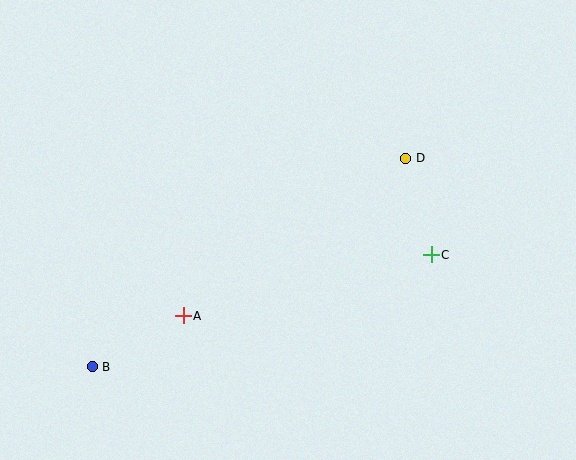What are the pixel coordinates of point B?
Point B is at (92, 367).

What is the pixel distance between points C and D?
The distance between C and D is 100 pixels.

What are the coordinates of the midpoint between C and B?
The midpoint between C and B is at (262, 311).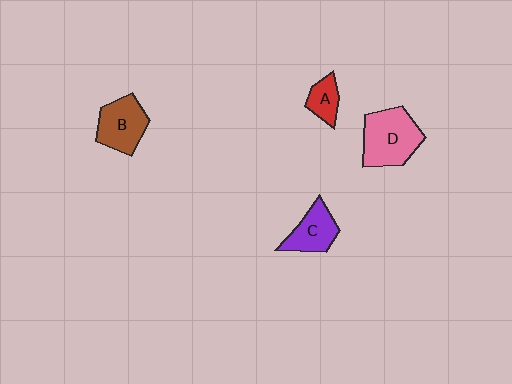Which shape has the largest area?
Shape D (pink).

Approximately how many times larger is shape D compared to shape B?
Approximately 1.3 times.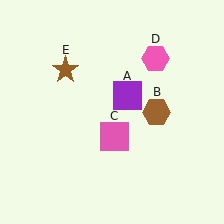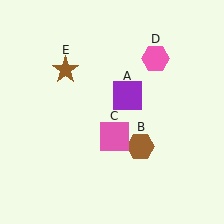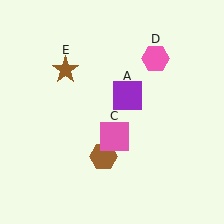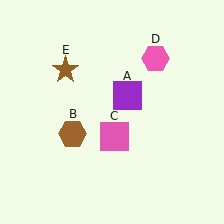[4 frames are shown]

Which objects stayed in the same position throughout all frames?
Purple square (object A) and pink square (object C) and pink hexagon (object D) and brown star (object E) remained stationary.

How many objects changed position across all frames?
1 object changed position: brown hexagon (object B).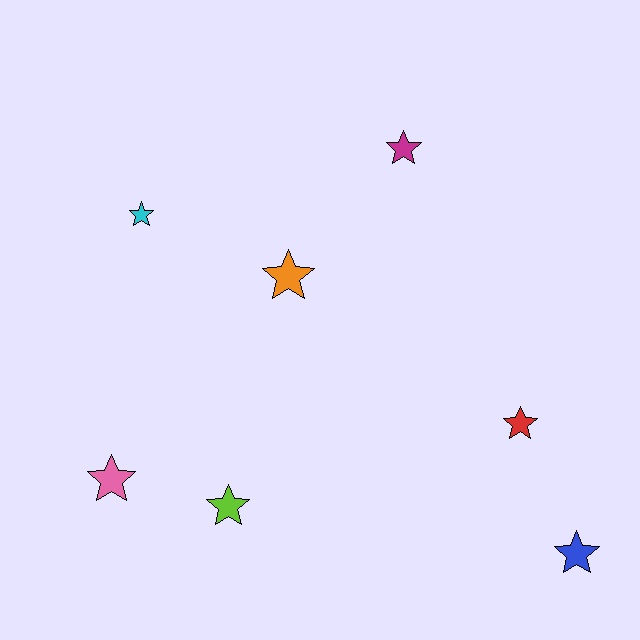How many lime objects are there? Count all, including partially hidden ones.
There is 1 lime object.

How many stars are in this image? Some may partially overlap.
There are 7 stars.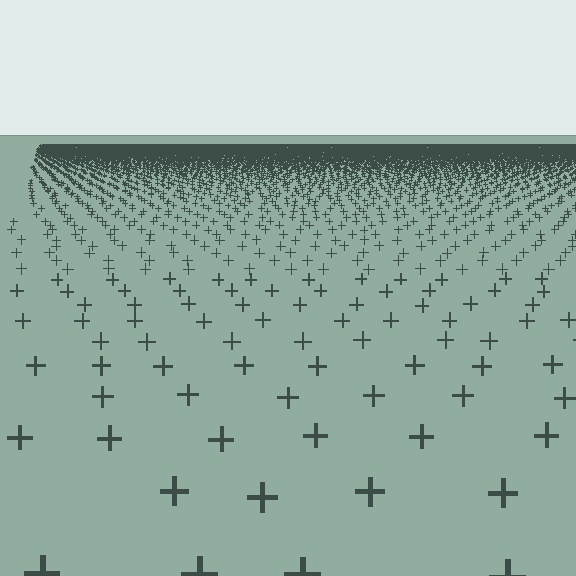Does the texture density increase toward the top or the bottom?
Density increases toward the top.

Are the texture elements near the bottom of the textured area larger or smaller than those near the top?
Larger. Near the bottom, elements are closer to the viewer and appear at a bigger on-screen size.